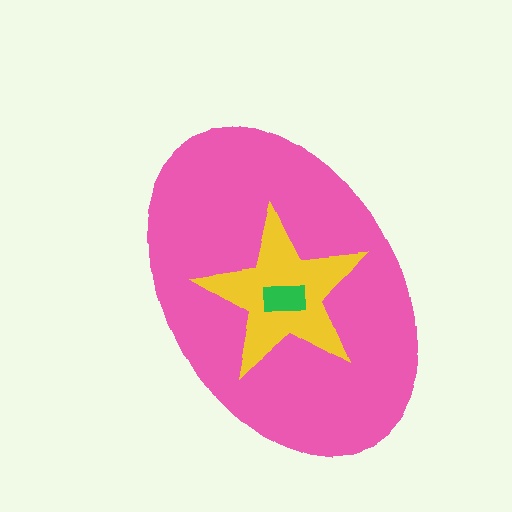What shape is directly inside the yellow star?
The green rectangle.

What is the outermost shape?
The pink ellipse.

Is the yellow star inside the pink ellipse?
Yes.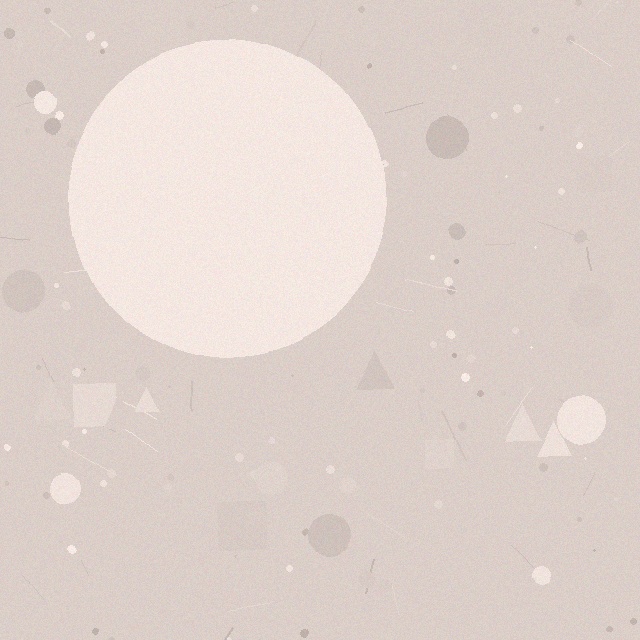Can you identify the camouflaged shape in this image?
The camouflaged shape is a circle.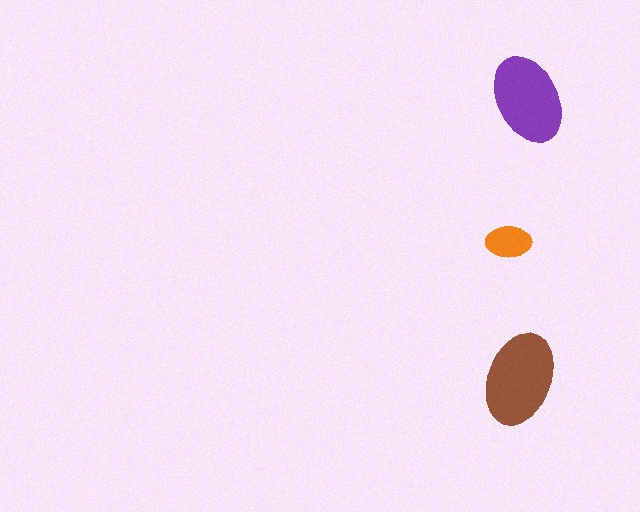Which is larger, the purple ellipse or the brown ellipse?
The brown one.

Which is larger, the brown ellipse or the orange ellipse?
The brown one.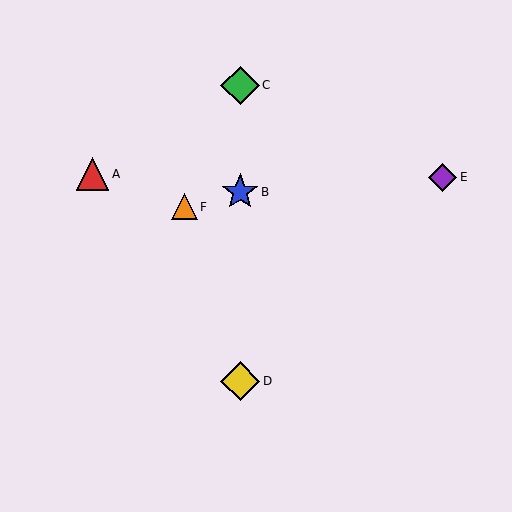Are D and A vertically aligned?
No, D is at x≈240 and A is at x≈93.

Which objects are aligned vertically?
Objects B, C, D are aligned vertically.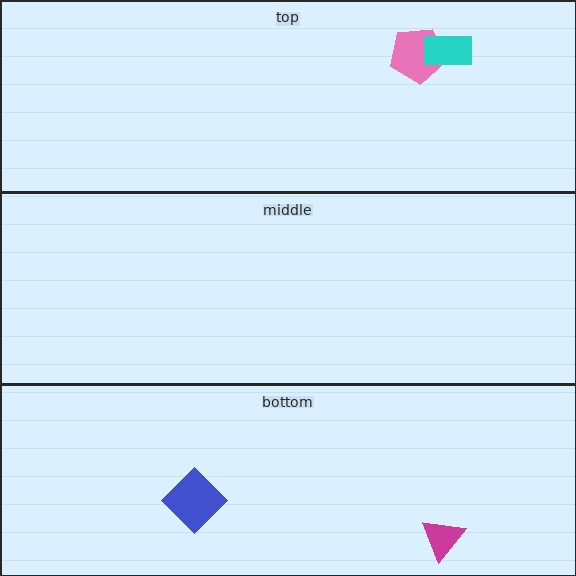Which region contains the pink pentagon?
The top region.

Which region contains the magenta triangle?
The bottom region.